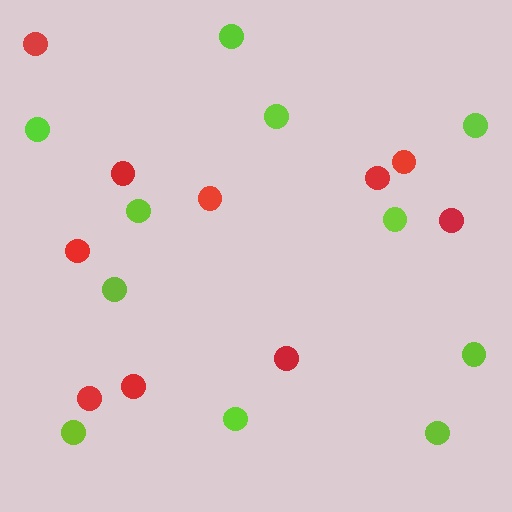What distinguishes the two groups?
There are 2 groups: one group of red circles (10) and one group of lime circles (11).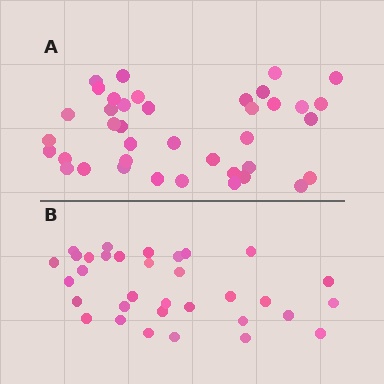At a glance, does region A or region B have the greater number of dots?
Region A (the top region) has more dots.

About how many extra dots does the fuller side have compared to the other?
Region A has about 6 more dots than region B.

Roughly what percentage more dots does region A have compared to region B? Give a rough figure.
About 20% more.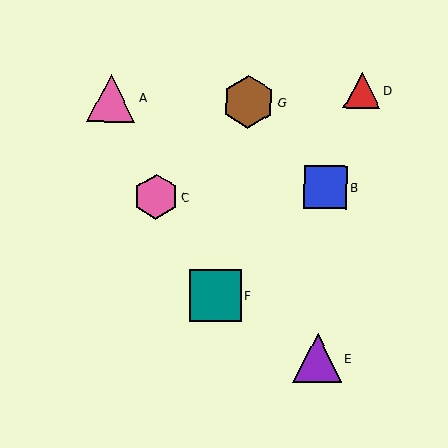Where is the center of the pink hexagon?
The center of the pink hexagon is at (156, 197).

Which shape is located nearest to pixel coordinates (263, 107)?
The brown hexagon (labeled G) at (248, 102) is nearest to that location.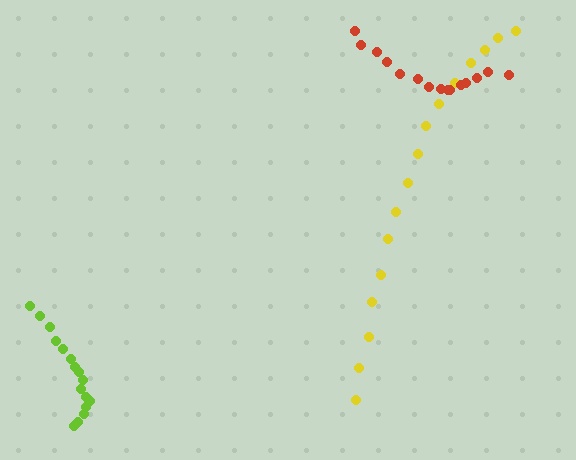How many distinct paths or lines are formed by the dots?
There are 3 distinct paths.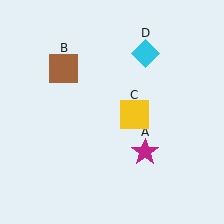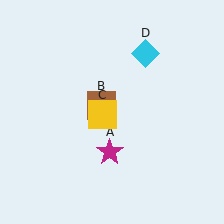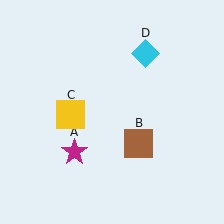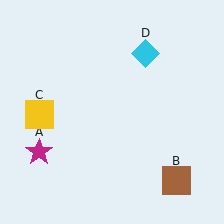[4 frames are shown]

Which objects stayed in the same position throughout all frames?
Cyan diamond (object D) remained stationary.